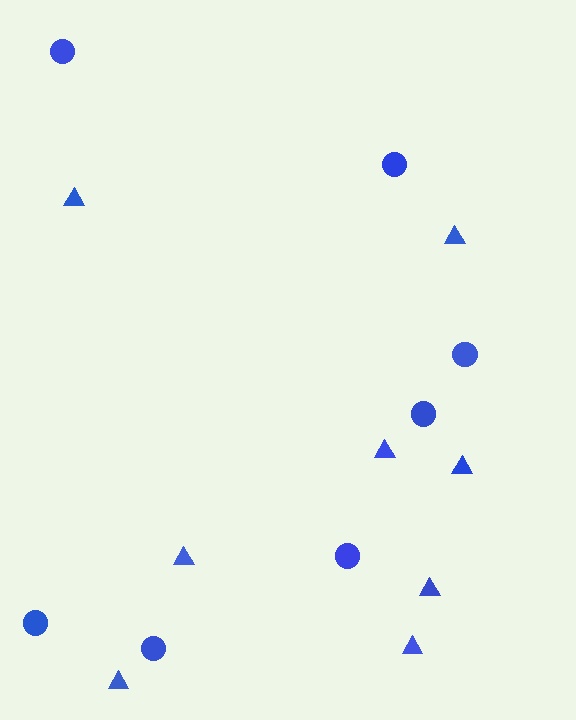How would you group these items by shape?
There are 2 groups: one group of circles (7) and one group of triangles (8).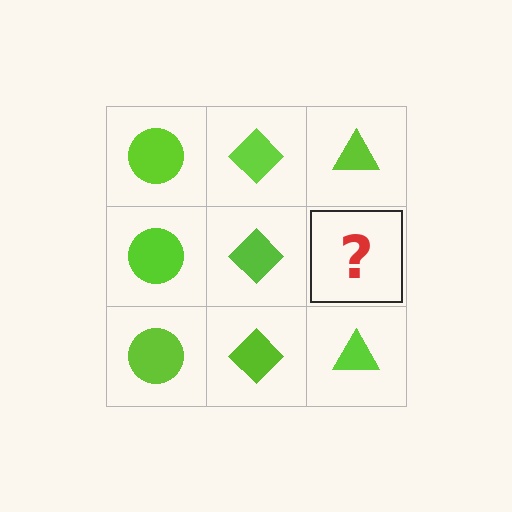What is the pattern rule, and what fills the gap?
The rule is that each column has a consistent shape. The gap should be filled with a lime triangle.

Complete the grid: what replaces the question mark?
The question mark should be replaced with a lime triangle.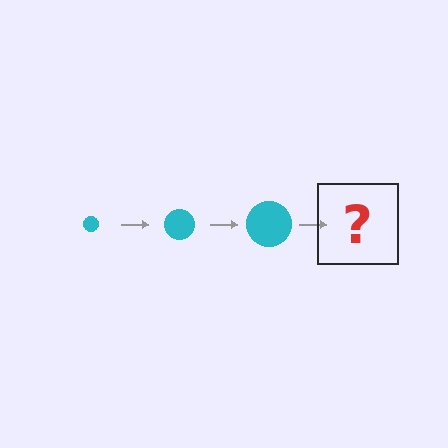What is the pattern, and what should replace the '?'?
The pattern is that the circle gets progressively larger each step. The '?' should be a cyan circle, larger than the previous one.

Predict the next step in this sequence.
The next step is a cyan circle, larger than the previous one.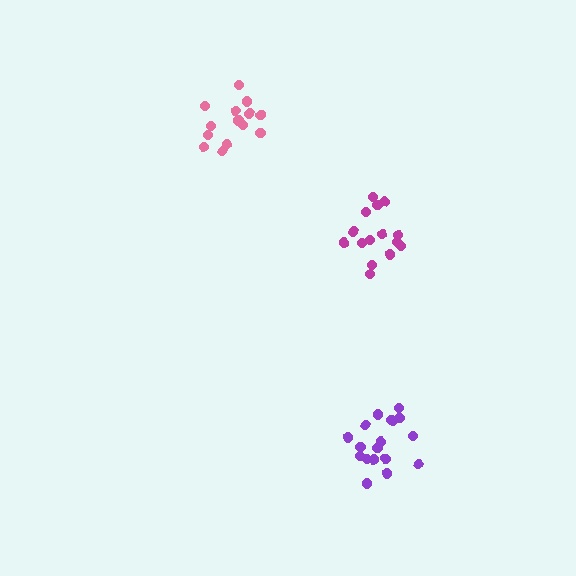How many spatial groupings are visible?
There are 3 spatial groupings.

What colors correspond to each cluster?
The clusters are colored: magenta, pink, purple.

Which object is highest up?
The pink cluster is topmost.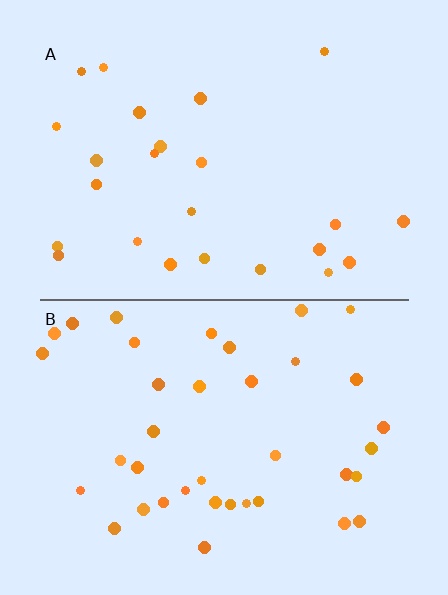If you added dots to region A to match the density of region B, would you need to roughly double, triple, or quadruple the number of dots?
Approximately double.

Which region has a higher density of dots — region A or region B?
B (the bottom).